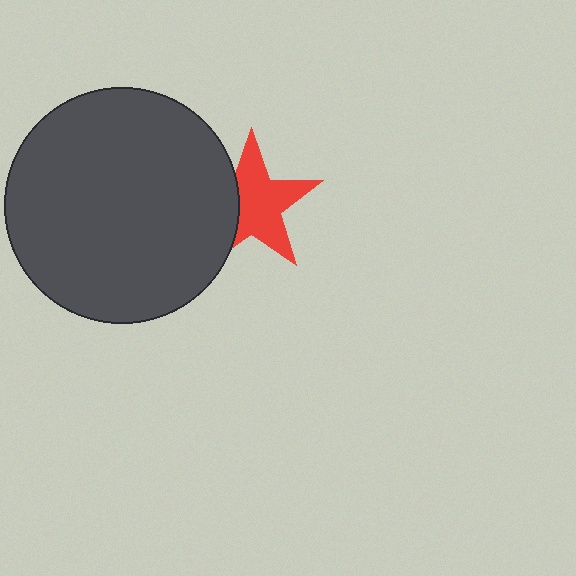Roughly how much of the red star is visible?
Most of it is visible (roughly 68%).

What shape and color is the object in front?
The object in front is a dark gray circle.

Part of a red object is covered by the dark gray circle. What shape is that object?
It is a star.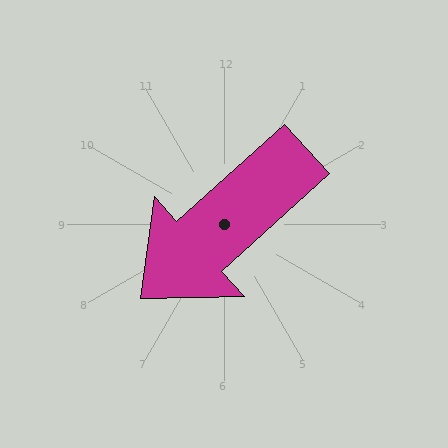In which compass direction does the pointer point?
Southwest.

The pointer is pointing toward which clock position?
Roughly 8 o'clock.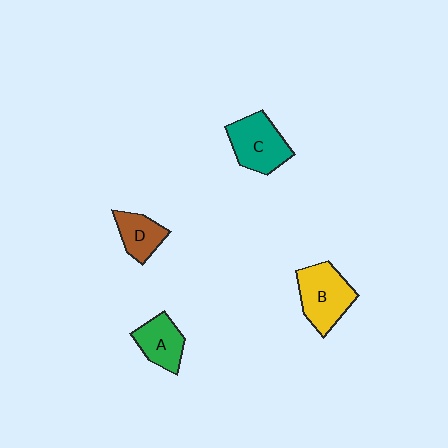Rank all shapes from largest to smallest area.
From largest to smallest: B (yellow), C (teal), A (green), D (brown).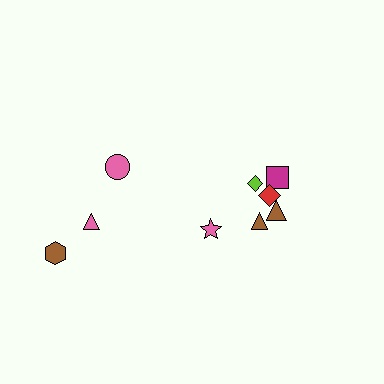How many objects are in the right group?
There are 6 objects.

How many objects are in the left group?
There are 3 objects.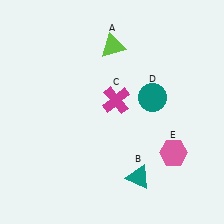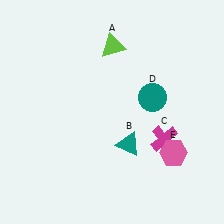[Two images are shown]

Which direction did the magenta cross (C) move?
The magenta cross (C) moved right.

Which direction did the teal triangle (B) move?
The teal triangle (B) moved up.